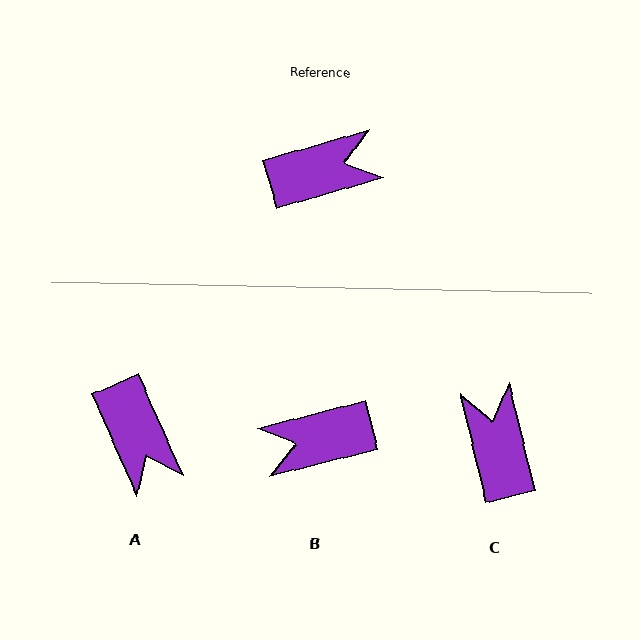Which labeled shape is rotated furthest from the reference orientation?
B, about 178 degrees away.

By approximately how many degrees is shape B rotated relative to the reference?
Approximately 178 degrees counter-clockwise.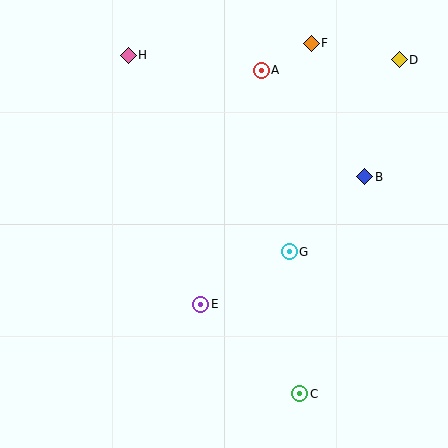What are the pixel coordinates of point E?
Point E is at (201, 304).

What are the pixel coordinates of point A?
Point A is at (261, 70).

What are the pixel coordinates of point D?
Point D is at (399, 60).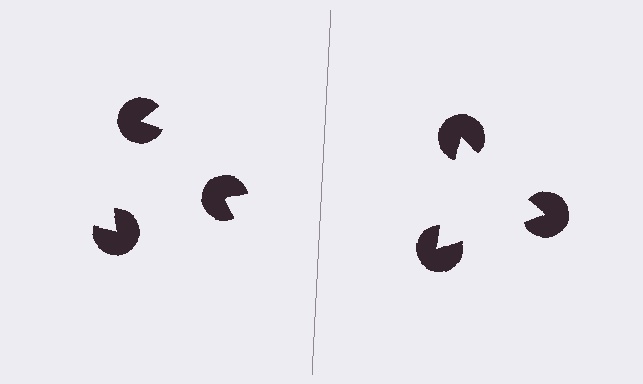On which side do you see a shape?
An illusory triangle appears on the right side. On the left side the wedge cuts are rotated, so no coherent shape forms.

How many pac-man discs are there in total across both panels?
6 — 3 on each side.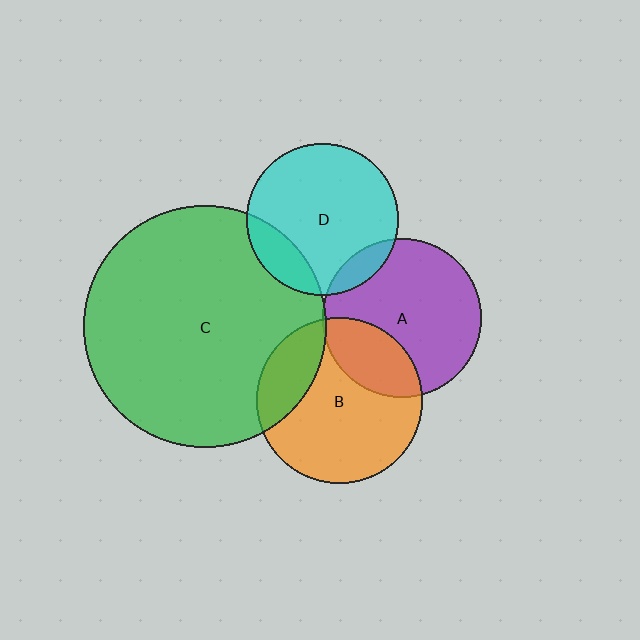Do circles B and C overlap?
Yes.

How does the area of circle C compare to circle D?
Approximately 2.5 times.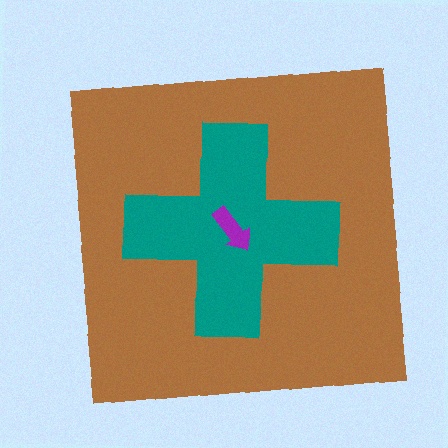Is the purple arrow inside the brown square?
Yes.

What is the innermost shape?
The purple arrow.